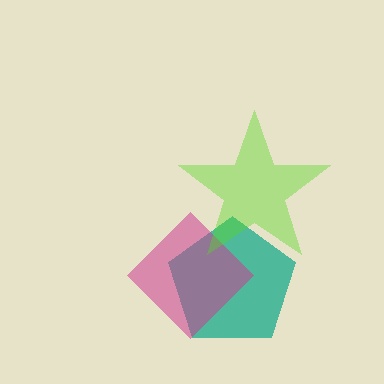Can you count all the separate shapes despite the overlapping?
Yes, there are 3 separate shapes.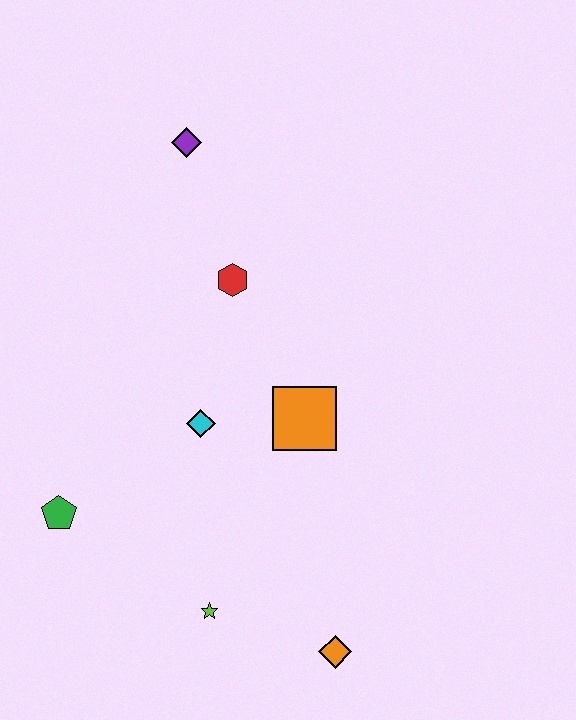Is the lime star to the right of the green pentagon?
Yes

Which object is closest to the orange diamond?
The lime star is closest to the orange diamond.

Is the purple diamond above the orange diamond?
Yes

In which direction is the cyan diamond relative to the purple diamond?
The cyan diamond is below the purple diamond.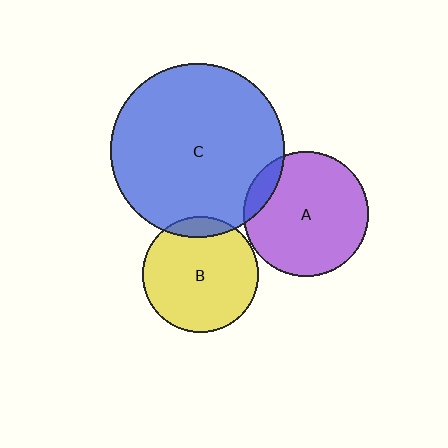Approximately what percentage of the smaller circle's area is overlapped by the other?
Approximately 10%.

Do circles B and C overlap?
Yes.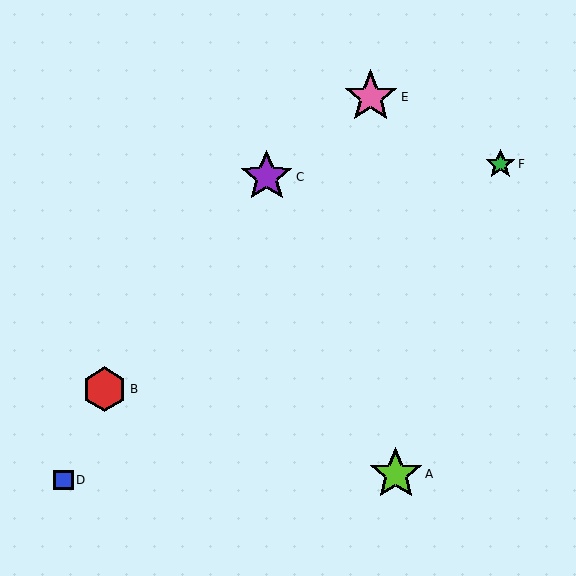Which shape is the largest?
The pink star (labeled E) is the largest.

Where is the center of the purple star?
The center of the purple star is at (267, 177).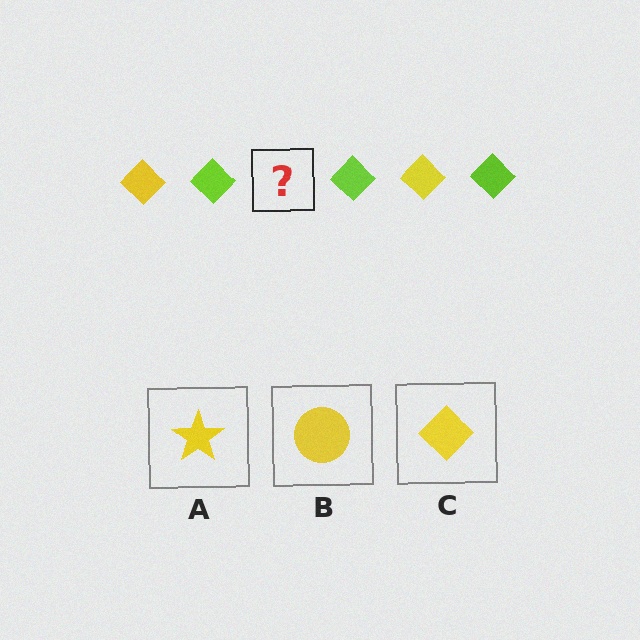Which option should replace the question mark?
Option C.